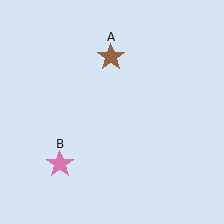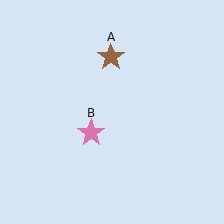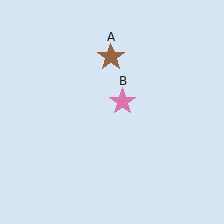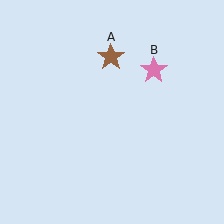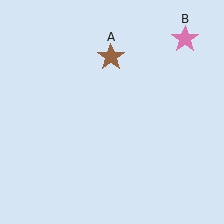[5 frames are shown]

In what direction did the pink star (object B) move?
The pink star (object B) moved up and to the right.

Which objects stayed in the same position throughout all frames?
Brown star (object A) remained stationary.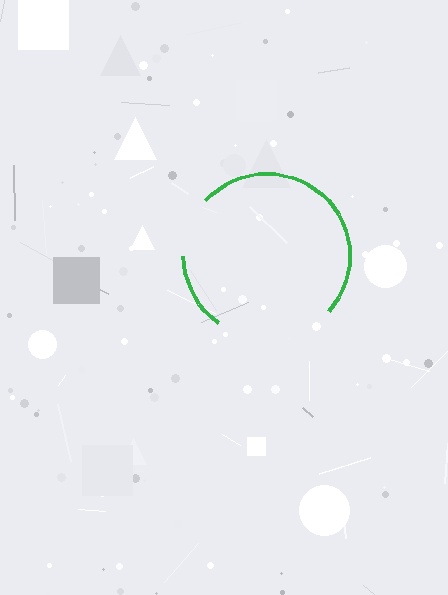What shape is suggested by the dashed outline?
The dashed outline suggests a circle.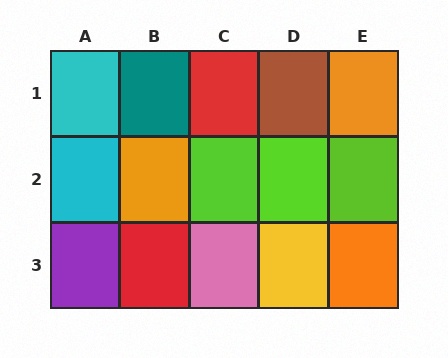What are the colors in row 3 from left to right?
Purple, red, pink, yellow, orange.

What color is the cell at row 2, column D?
Lime.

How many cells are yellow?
1 cell is yellow.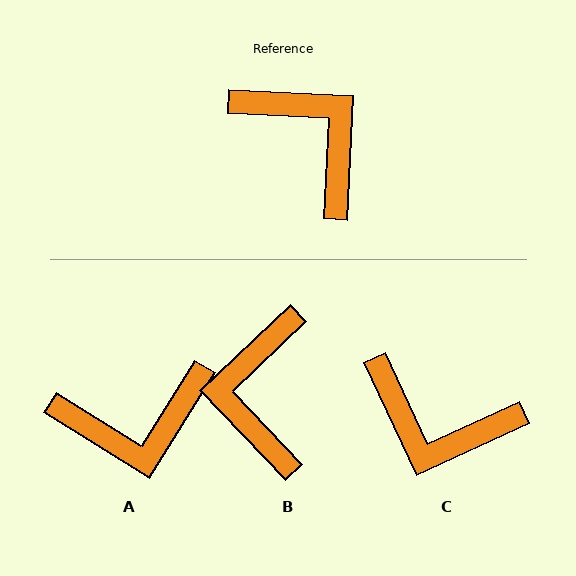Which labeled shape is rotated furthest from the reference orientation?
C, about 152 degrees away.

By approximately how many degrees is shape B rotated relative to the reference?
Approximately 136 degrees counter-clockwise.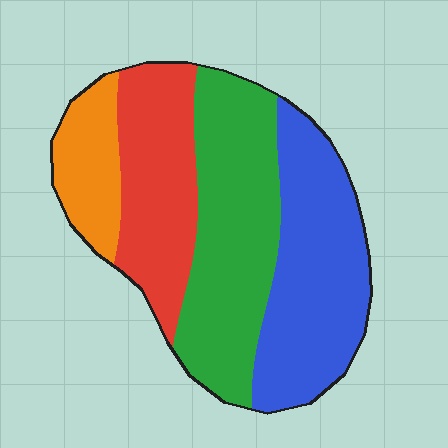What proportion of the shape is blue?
Blue covers 31% of the shape.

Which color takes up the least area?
Orange, at roughly 10%.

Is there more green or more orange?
Green.